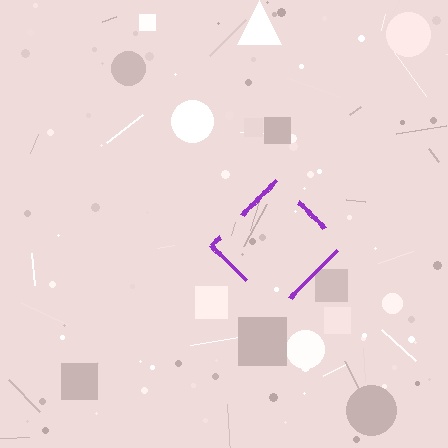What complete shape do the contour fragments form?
The contour fragments form a diamond.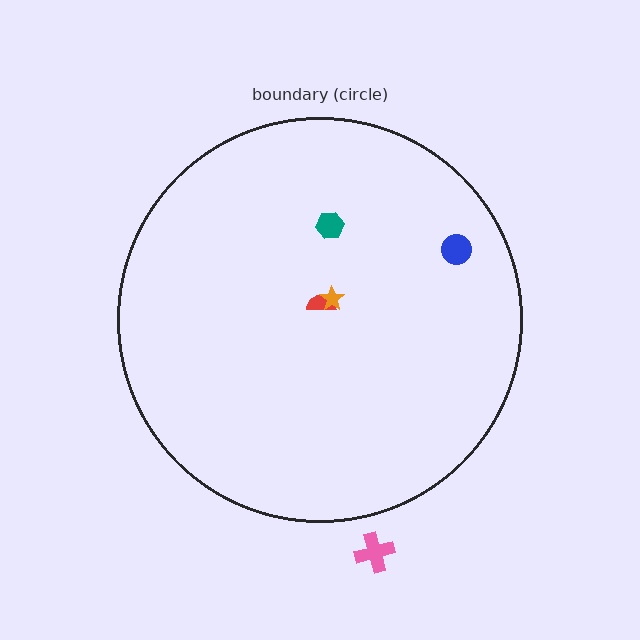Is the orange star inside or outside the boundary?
Inside.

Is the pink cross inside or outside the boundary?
Outside.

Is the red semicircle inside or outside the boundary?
Inside.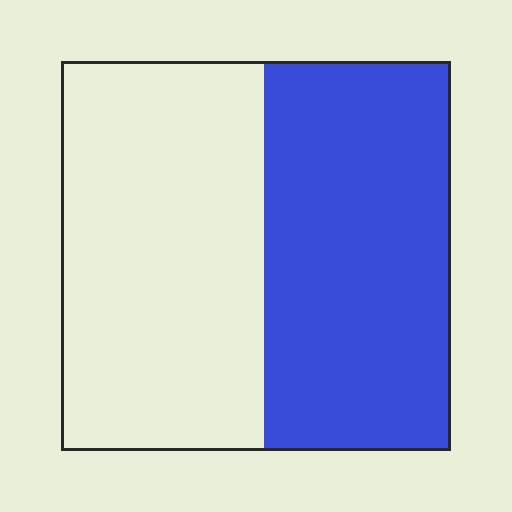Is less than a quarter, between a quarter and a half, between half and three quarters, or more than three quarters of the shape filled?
Between a quarter and a half.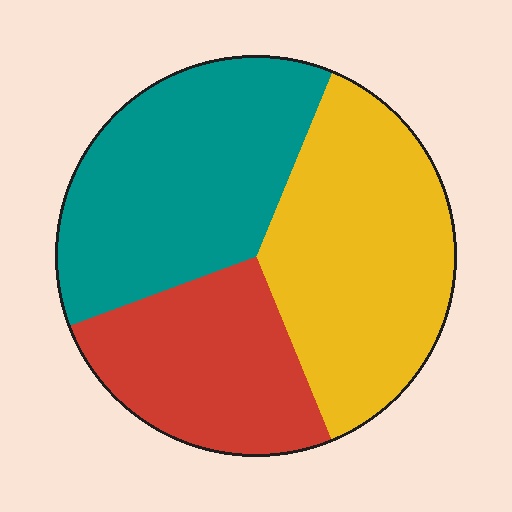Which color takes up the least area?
Red, at roughly 25%.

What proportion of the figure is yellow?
Yellow covers roughly 35% of the figure.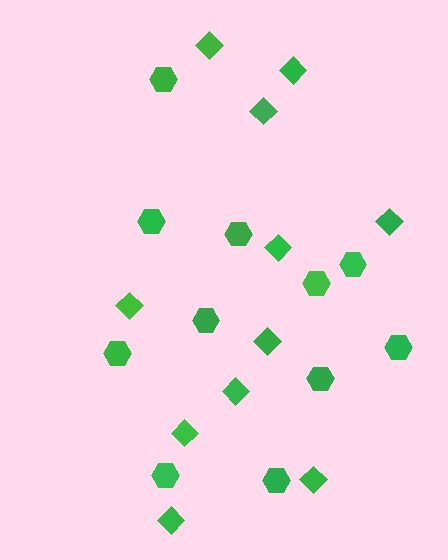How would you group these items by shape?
There are 2 groups: one group of diamonds (11) and one group of hexagons (11).